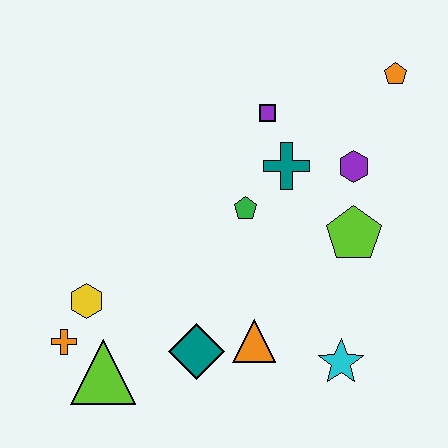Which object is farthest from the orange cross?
The orange pentagon is farthest from the orange cross.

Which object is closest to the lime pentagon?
The purple hexagon is closest to the lime pentagon.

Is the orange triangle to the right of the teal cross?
No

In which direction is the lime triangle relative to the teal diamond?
The lime triangle is to the left of the teal diamond.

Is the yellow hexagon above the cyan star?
Yes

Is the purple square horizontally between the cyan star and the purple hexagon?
No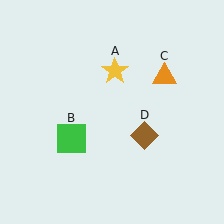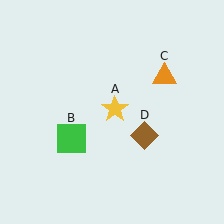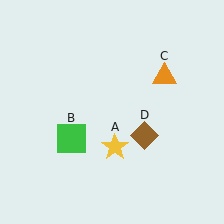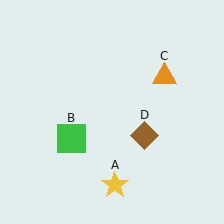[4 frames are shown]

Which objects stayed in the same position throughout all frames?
Green square (object B) and orange triangle (object C) and brown diamond (object D) remained stationary.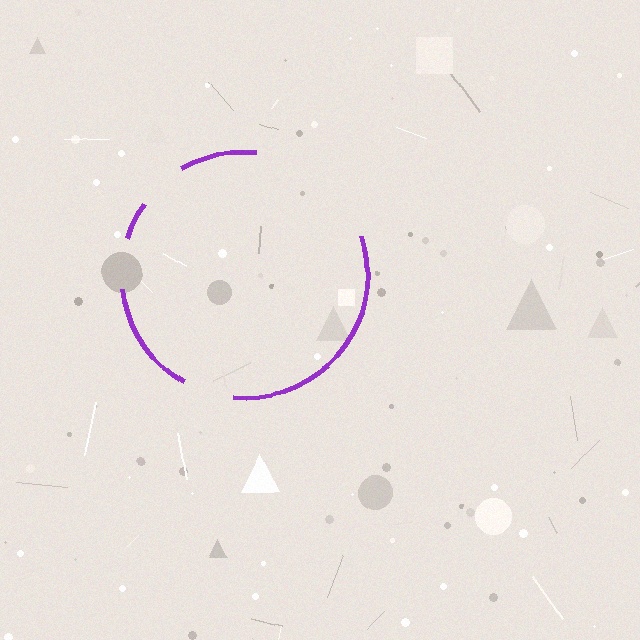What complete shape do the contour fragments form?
The contour fragments form a circle.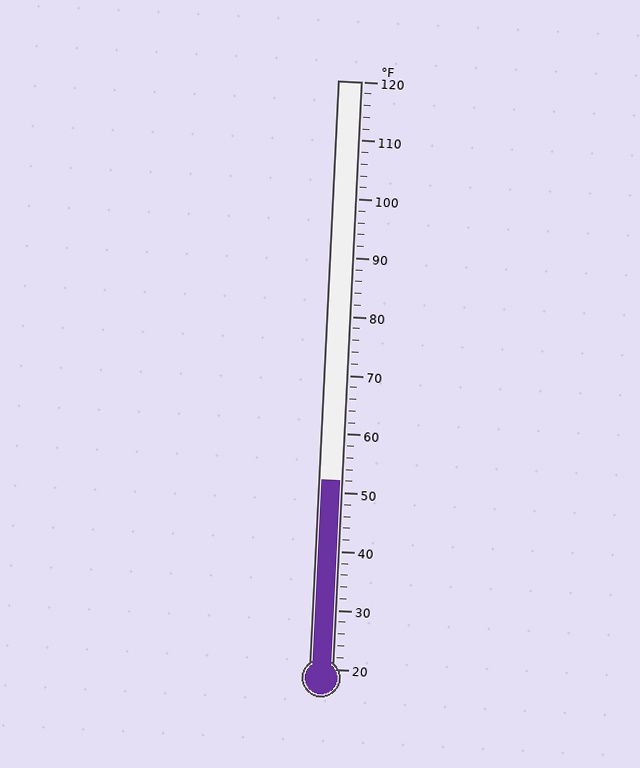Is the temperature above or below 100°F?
The temperature is below 100°F.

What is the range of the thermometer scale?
The thermometer scale ranges from 20°F to 120°F.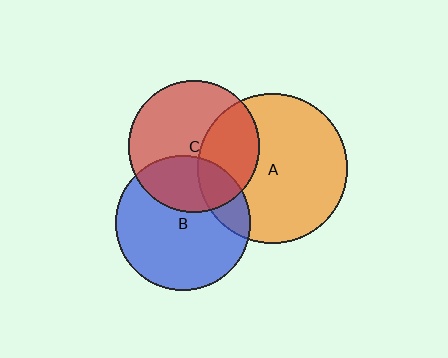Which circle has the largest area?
Circle A (orange).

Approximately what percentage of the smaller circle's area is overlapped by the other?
Approximately 35%.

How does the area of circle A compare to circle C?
Approximately 1.3 times.